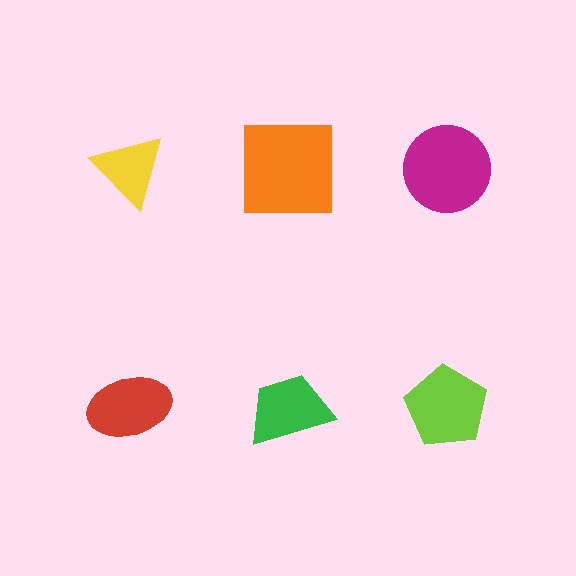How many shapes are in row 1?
3 shapes.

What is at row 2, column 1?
A red ellipse.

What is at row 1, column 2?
An orange square.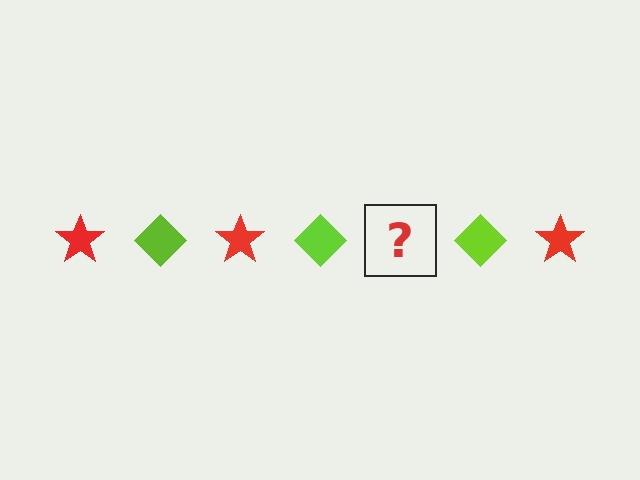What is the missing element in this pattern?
The missing element is a red star.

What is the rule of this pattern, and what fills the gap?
The rule is that the pattern alternates between red star and lime diamond. The gap should be filled with a red star.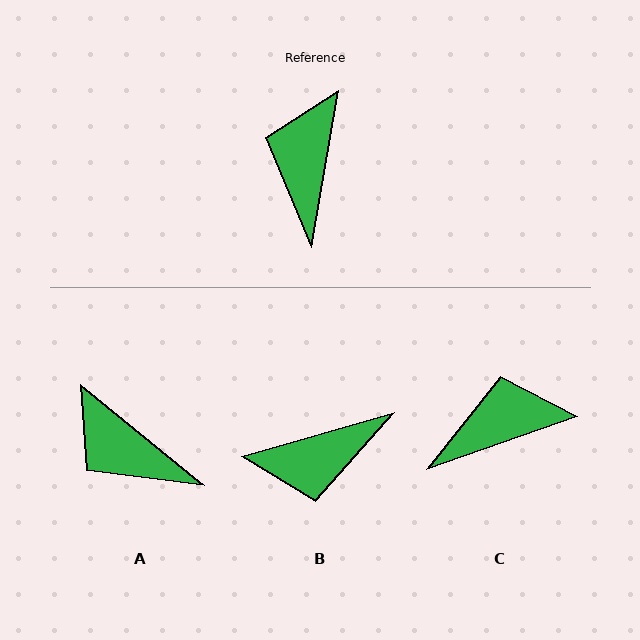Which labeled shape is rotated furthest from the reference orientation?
B, about 116 degrees away.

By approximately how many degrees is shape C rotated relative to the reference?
Approximately 61 degrees clockwise.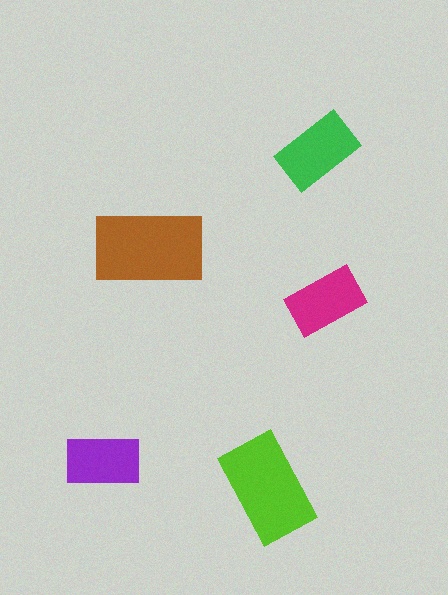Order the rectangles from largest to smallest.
the brown one, the lime one, the green one, the magenta one, the purple one.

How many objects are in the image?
There are 5 objects in the image.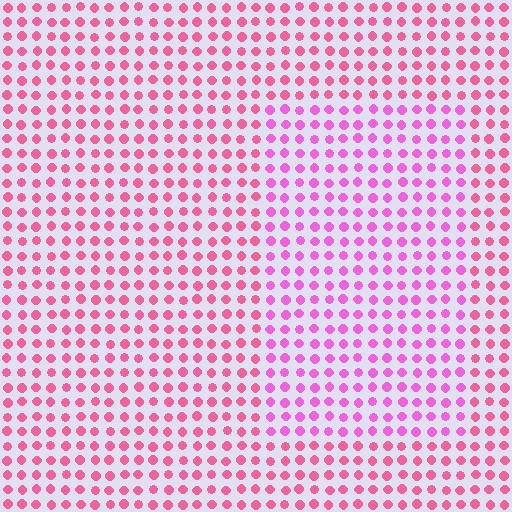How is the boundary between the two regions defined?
The boundary is defined purely by a slight shift in hue (about 29 degrees). Spacing, size, and orientation are identical on both sides.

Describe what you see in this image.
The image is filled with small pink elements in a uniform arrangement. A rectangle-shaped region is visible where the elements are tinted to a slightly different hue, forming a subtle color boundary.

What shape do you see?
I see a rectangle.